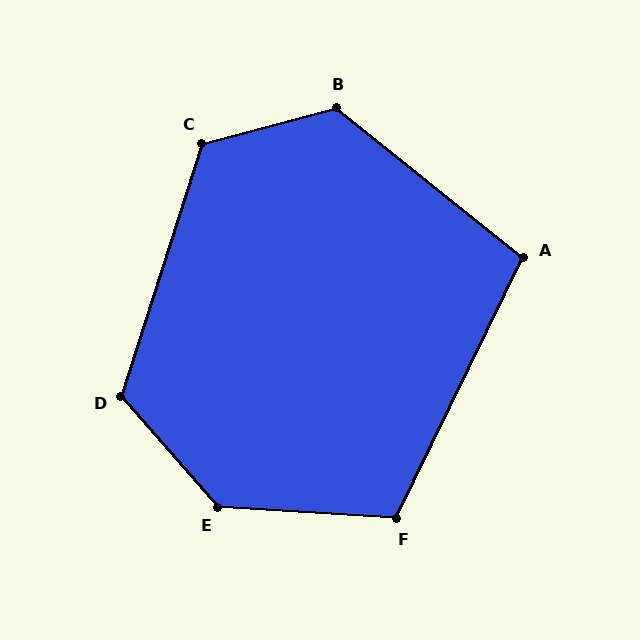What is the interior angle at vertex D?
Approximately 121 degrees (obtuse).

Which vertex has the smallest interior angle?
A, at approximately 103 degrees.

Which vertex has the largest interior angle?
E, at approximately 135 degrees.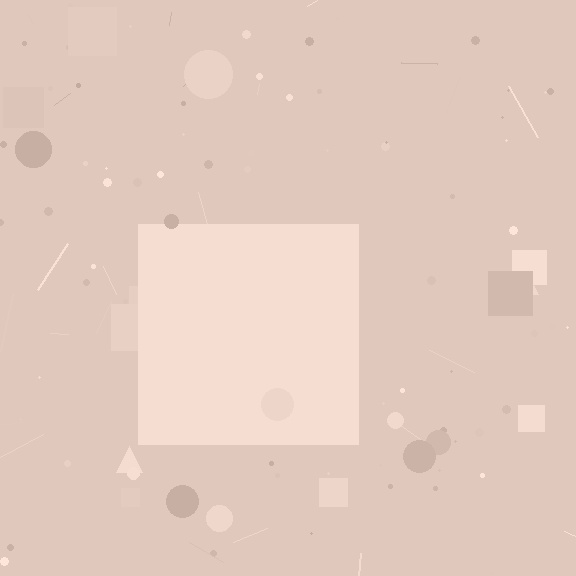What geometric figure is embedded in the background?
A square is embedded in the background.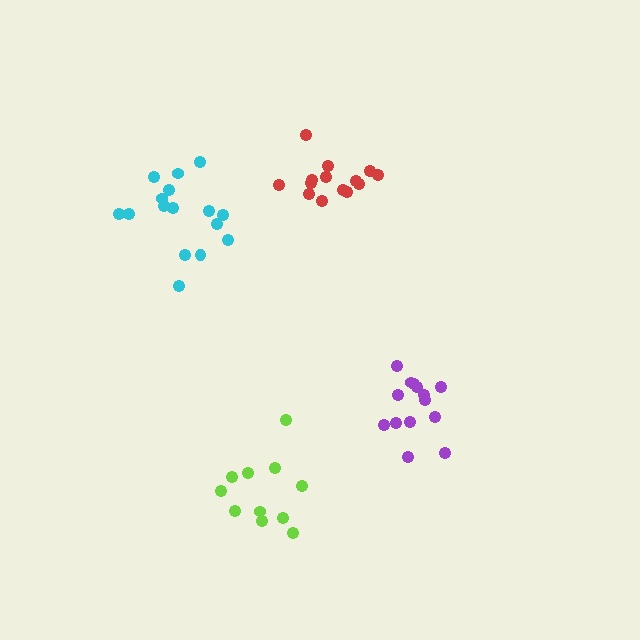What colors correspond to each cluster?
The clusters are colored: purple, red, cyan, lime.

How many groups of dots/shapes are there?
There are 4 groups.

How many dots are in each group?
Group 1: 14 dots, Group 2: 14 dots, Group 3: 16 dots, Group 4: 11 dots (55 total).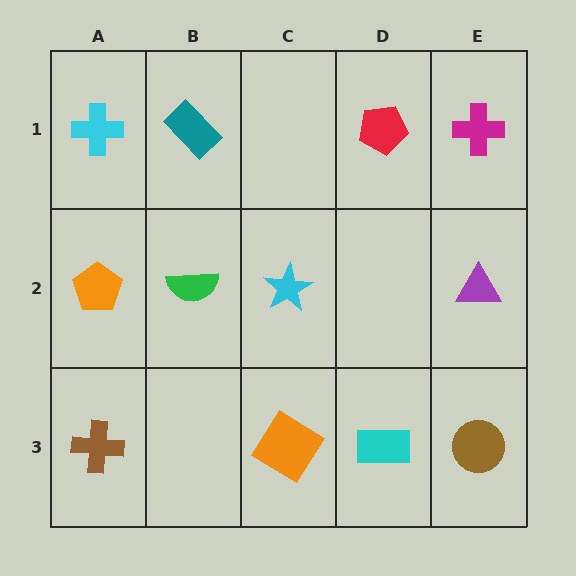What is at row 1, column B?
A teal rectangle.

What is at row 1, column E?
A magenta cross.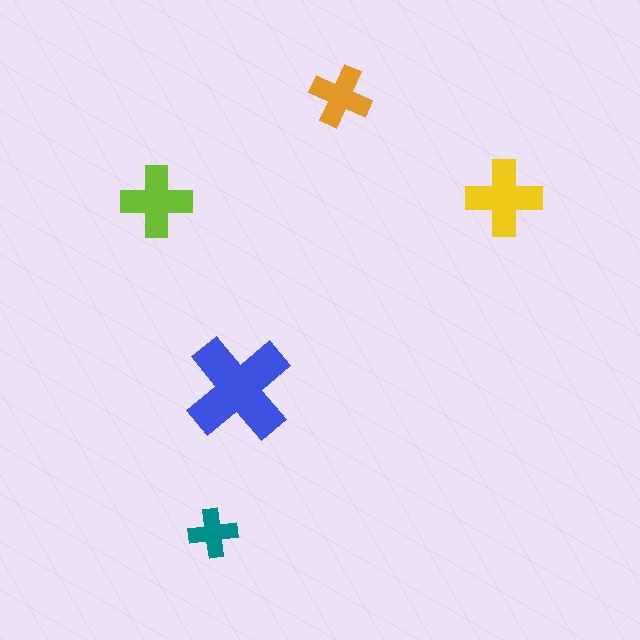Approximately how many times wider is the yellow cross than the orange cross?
About 1.5 times wider.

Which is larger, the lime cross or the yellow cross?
The yellow one.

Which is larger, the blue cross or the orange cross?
The blue one.